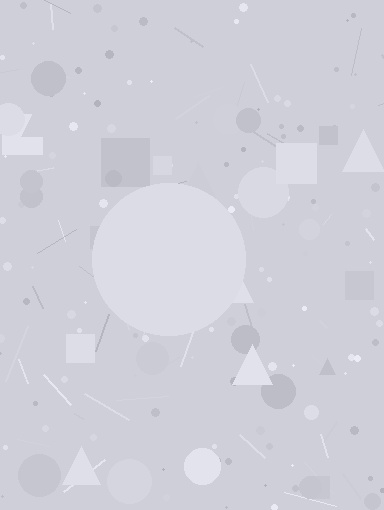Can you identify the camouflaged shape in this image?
The camouflaged shape is a circle.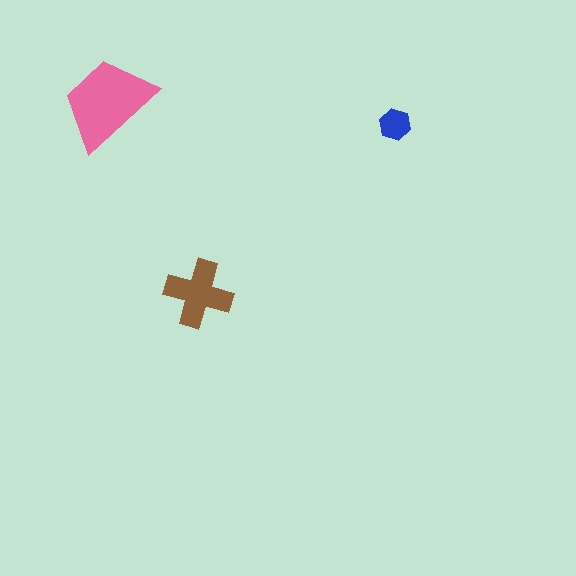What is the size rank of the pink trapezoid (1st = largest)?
1st.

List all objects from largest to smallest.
The pink trapezoid, the brown cross, the blue hexagon.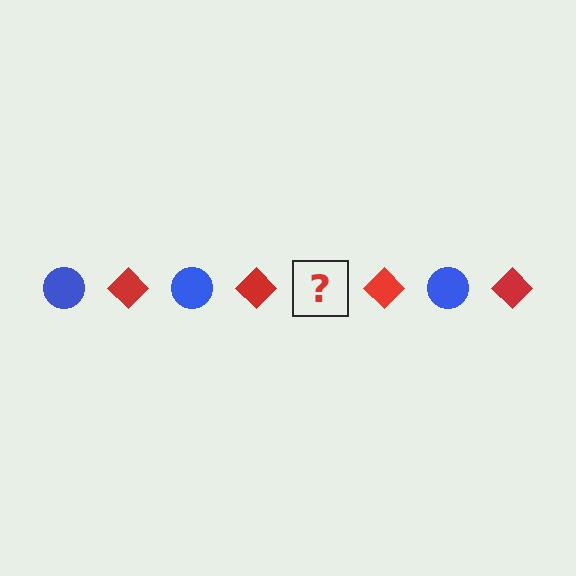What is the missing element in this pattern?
The missing element is a blue circle.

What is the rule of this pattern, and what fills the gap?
The rule is that the pattern alternates between blue circle and red diamond. The gap should be filled with a blue circle.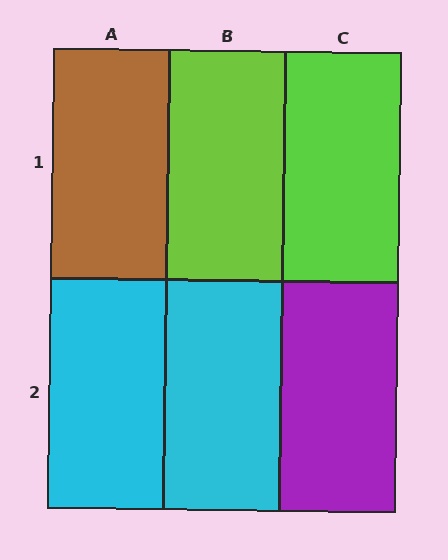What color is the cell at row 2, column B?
Cyan.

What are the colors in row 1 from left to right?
Brown, lime, lime.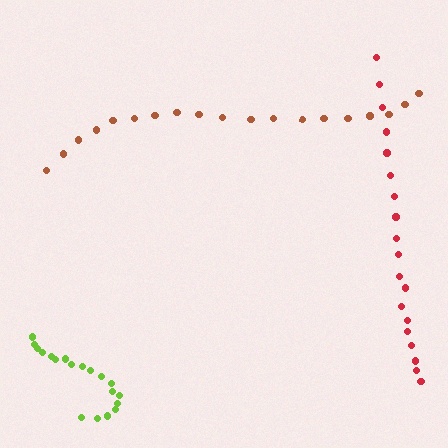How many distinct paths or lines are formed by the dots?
There are 3 distinct paths.